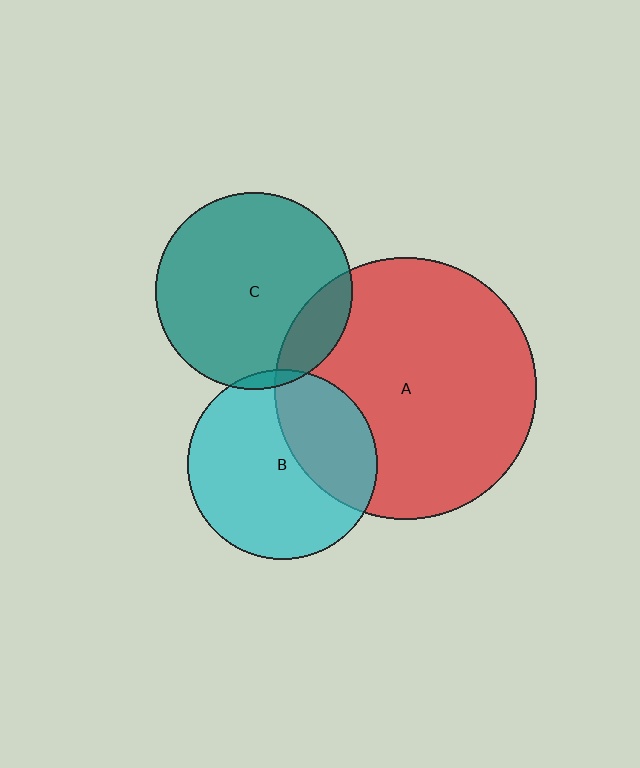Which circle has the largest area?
Circle A (red).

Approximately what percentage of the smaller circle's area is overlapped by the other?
Approximately 5%.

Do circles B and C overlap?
Yes.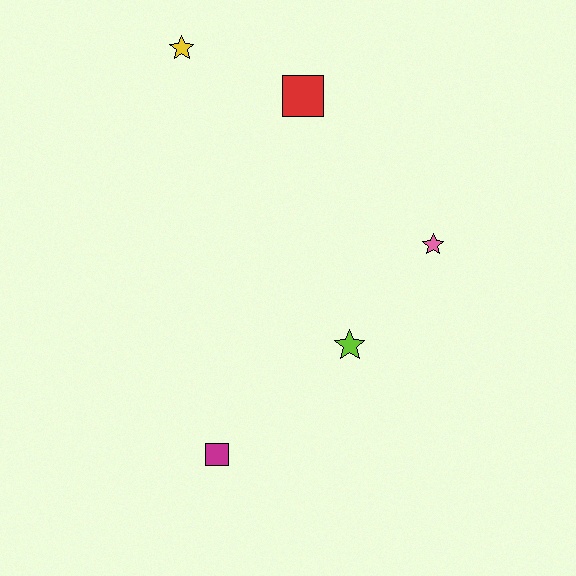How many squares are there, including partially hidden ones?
There are 2 squares.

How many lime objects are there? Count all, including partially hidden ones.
There is 1 lime object.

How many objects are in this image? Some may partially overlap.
There are 5 objects.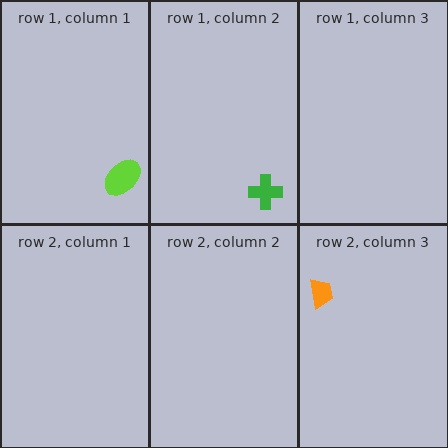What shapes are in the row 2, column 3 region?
The orange trapezoid.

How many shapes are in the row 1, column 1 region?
1.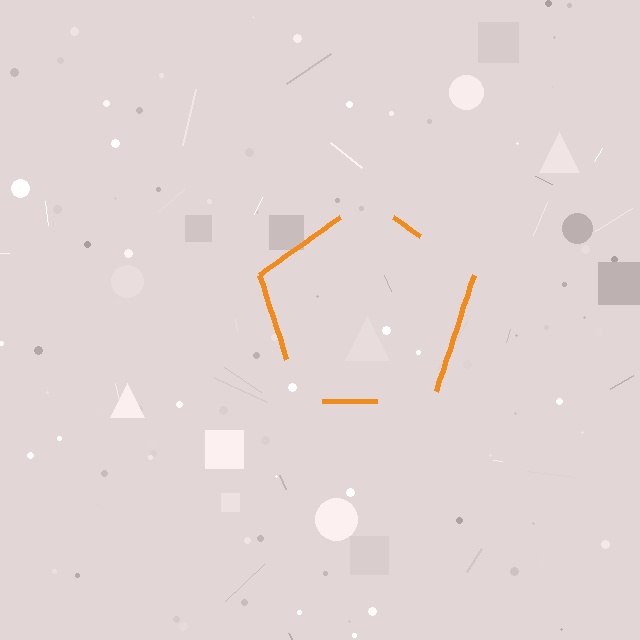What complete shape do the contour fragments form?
The contour fragments form a pentagon.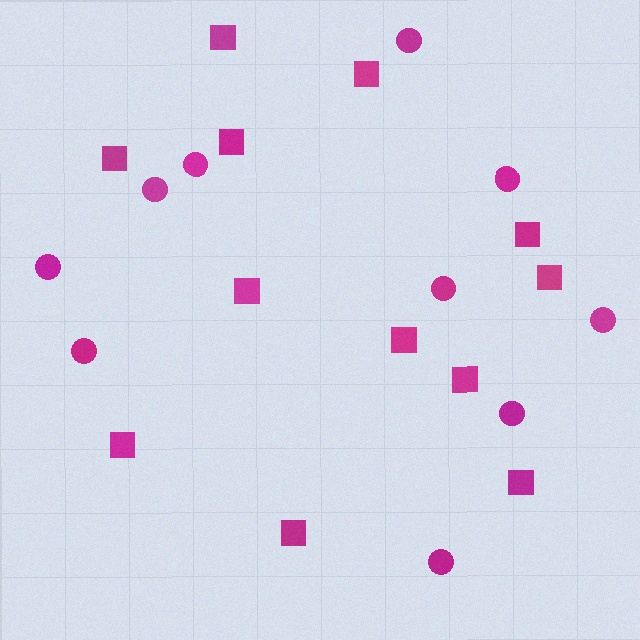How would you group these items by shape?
There are 2 groups: one group of squares (12) and one group of circles (10).